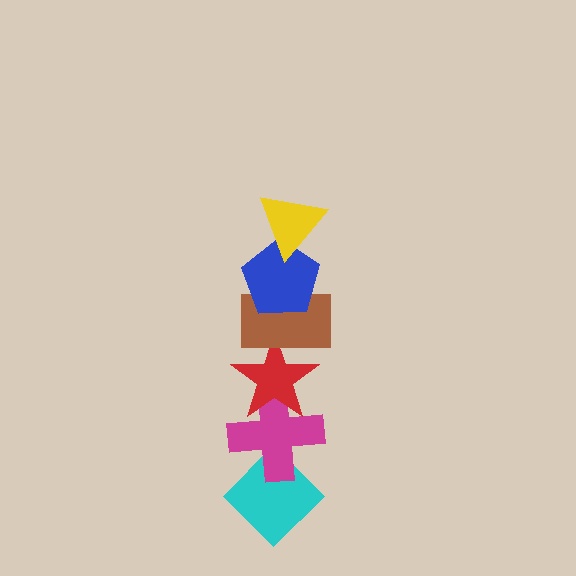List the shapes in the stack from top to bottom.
From top to bottom: the yellow triangle, the blue pentagon, the brown rectangle, the red star, the magenta cross, the cyan diamond.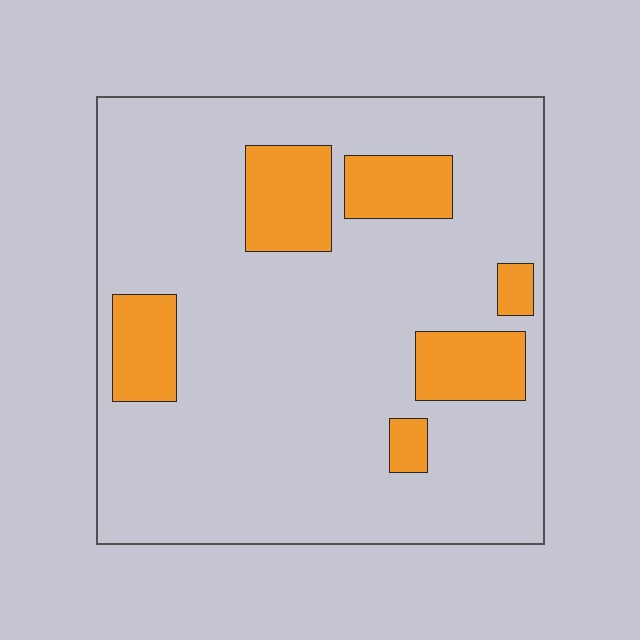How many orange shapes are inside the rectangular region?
6.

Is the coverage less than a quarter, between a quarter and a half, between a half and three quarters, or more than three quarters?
Less than a quarter.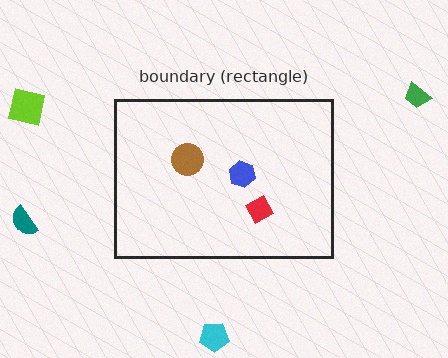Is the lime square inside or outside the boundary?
Outside.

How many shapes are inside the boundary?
3 inside, 4 outside.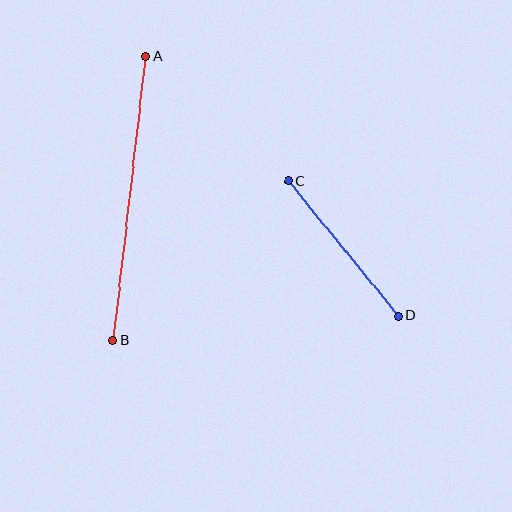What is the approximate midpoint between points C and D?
The midpoint is at approximately (343, 248) pixels.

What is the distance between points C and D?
The distance is approximately 174 pixels.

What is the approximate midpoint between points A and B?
The midpoint is at approximately (129, 198) pixels.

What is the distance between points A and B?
The distance is approximately 286 pixels.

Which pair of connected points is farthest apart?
Points A and B are farthest apart.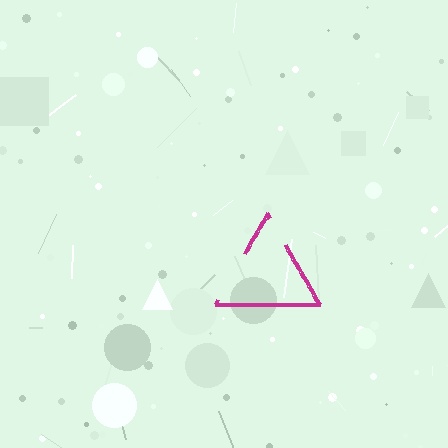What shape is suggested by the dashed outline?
The dashed outline suggests a triangle.